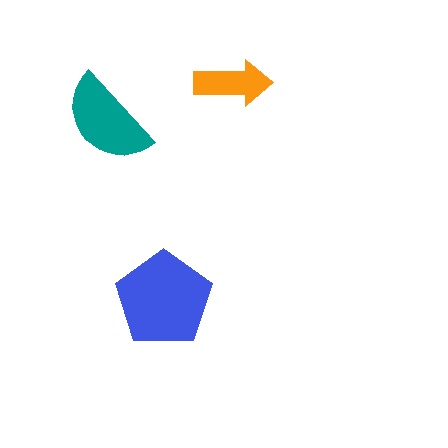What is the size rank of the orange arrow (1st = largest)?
3rd.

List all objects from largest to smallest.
The blue pentagon, the teal semicircle, the orange arrow.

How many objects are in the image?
There are 3 objects in the image.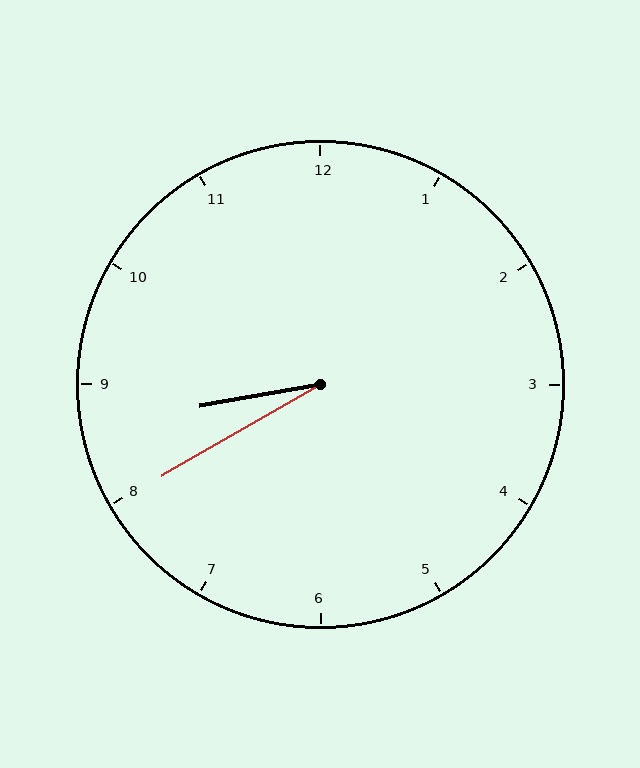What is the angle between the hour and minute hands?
Approximately 20 degrees.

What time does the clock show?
8:40.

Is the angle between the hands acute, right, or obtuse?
It is acute.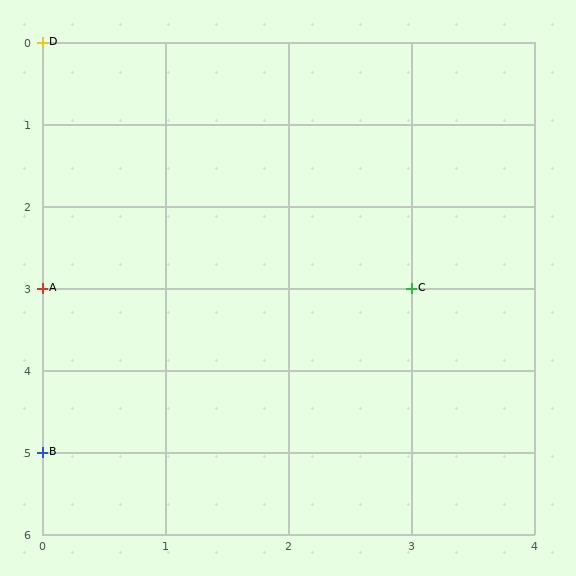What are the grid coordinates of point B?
Point B is at grid coordinates (0, 5).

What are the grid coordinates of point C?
Point C is at grid coordinates (3, 3).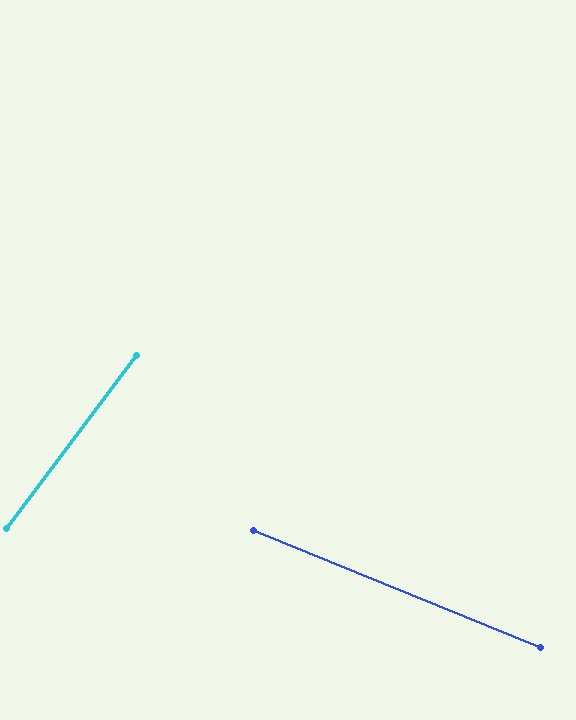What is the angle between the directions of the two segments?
Approximately 75 degrees.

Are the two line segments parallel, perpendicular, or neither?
Neither parallel nor perpendicular — they differ by about 75°.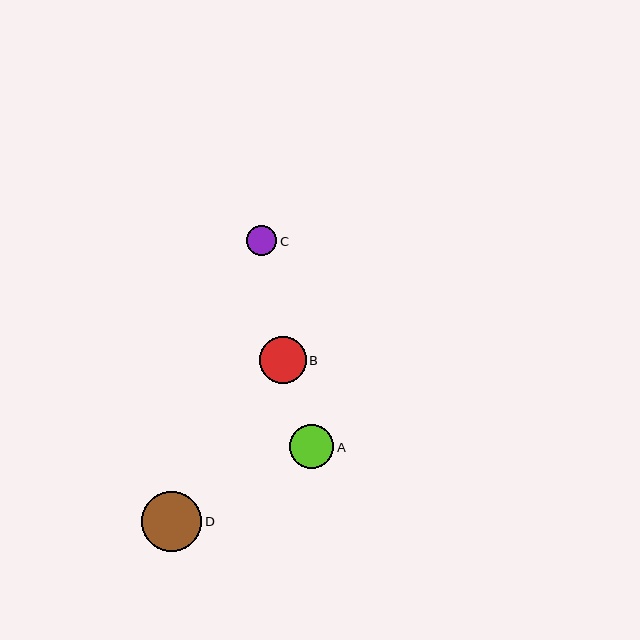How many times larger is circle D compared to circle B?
Circle D is approximately 1.3 times the size of circle B.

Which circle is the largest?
Circle D is the largest with a size of approximately 60 pixels.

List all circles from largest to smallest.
From largest to smallest: D, B, A, C.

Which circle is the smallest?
Circle C is the smallest with a size of approximately 30 pixels.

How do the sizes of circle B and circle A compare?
Circle B and circle A are approximately the same size.